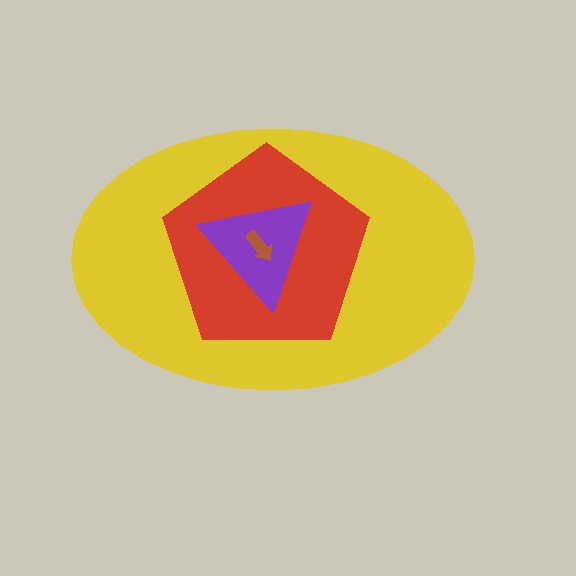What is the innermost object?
The brown arrow.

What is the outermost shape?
The yellow ellipse.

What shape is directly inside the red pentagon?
The purple triangle.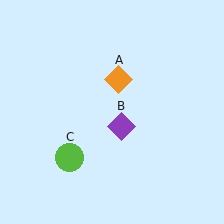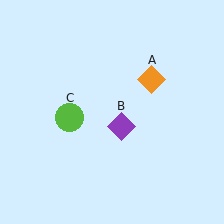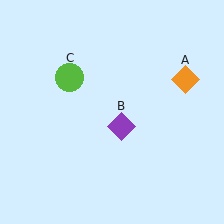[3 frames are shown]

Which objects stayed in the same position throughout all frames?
Purple diamond (object B) remained stationary.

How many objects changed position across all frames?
2 objects changed position: orange diamond (object A), lime circle (object C).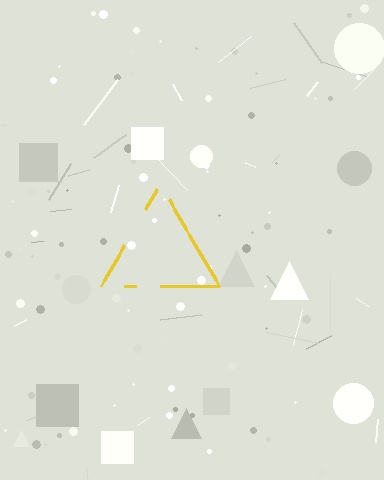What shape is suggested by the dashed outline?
The dashed outline suggests a triangle.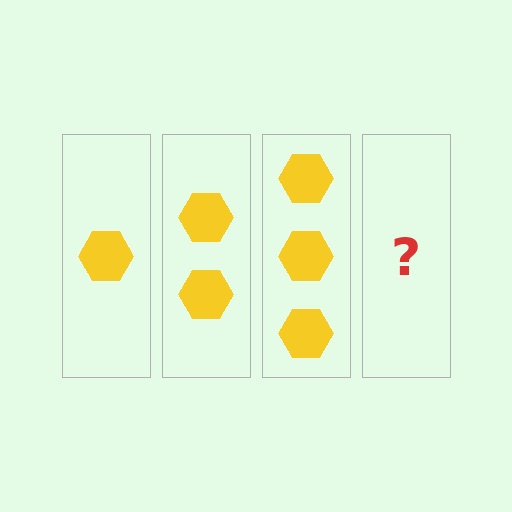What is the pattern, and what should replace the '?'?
The pattern is that each step adds one more hexagon. The '?' should be 4 hexagons.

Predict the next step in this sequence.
The next step is 4 hexagons.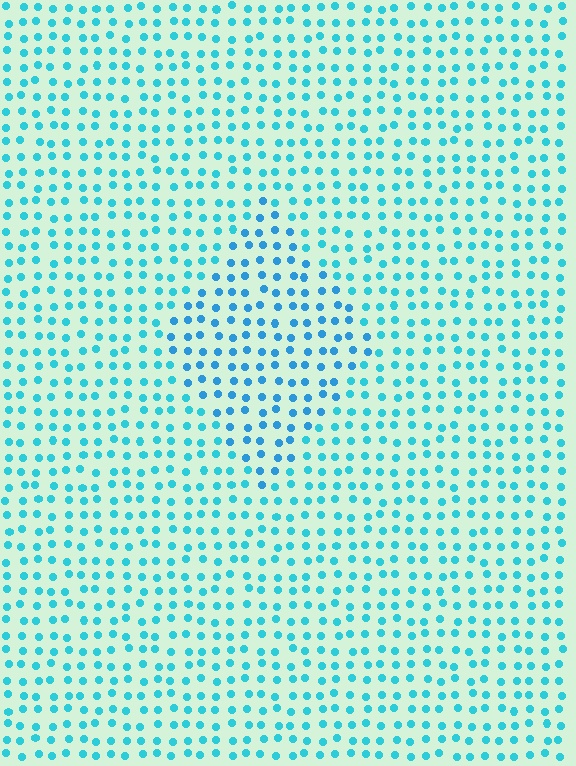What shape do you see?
I see a diamond.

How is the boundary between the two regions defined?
The boundary is defined purely by a slight shift in hue (about 19 degrees). Spacing, size, and orientation are identical on both sides.